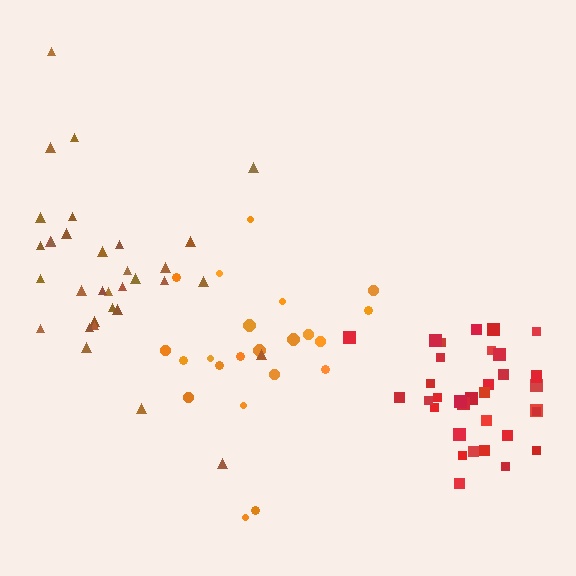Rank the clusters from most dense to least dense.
red, brown, orange.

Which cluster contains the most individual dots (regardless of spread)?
Red (34).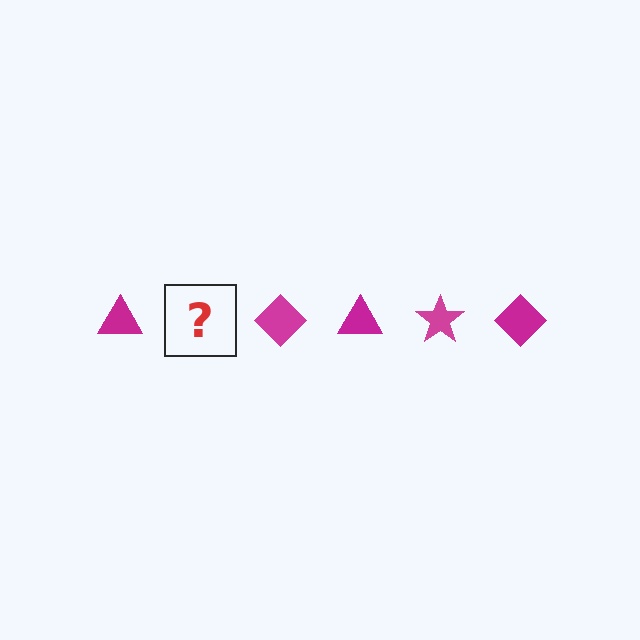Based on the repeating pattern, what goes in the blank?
The blank should be a magenta star.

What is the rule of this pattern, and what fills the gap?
The rule is that the pattern cycles through triangle, star, diamond shapes in magenta. The gap should be filled with a magenta star.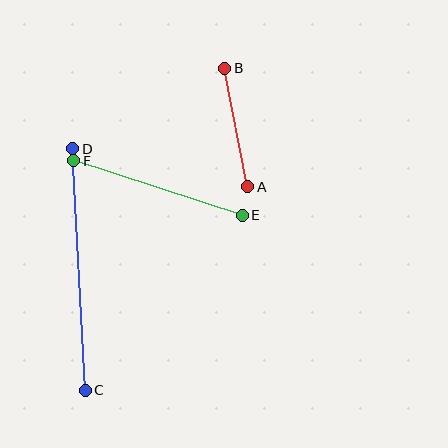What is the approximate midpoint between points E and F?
The midpoint is at approximately (158, 188) pixels.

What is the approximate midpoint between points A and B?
The midpoint is at approximately (236, 128) pixels.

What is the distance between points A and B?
The distance is approximately 121 pixels.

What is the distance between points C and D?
The distance is approximately 242 pixels.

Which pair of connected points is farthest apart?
Points C and D are farthest apart.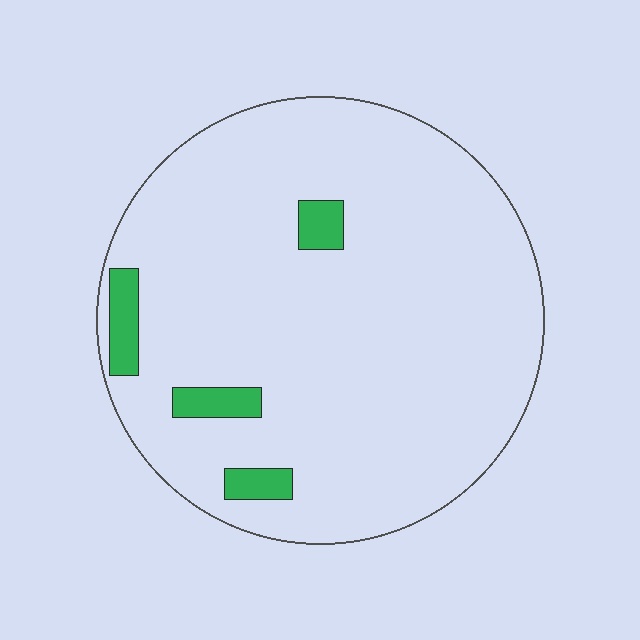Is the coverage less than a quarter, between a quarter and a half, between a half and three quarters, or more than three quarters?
Less than a quarter.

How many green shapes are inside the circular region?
4.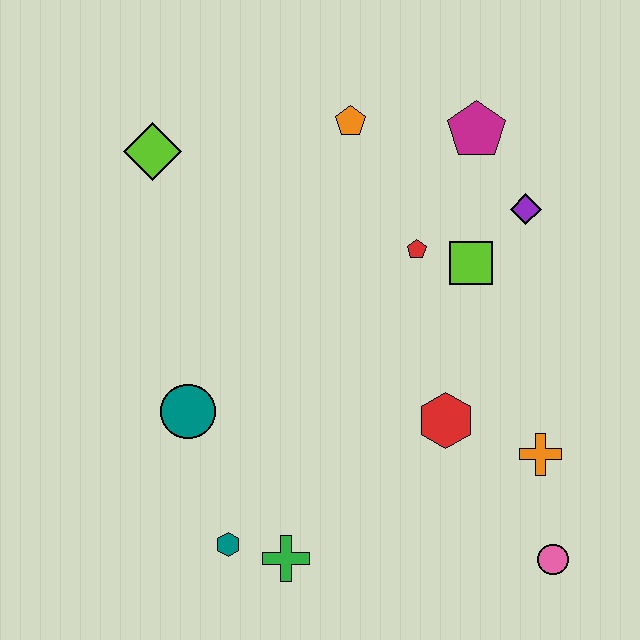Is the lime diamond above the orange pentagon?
No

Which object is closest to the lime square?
The red pentagon is closest to the lime square.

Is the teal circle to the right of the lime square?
No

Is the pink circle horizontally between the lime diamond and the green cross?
No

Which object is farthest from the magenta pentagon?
The teal hexagon is farthest from the magenta pentagon.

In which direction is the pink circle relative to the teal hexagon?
The pink circle is to the right of the teal hexagon.